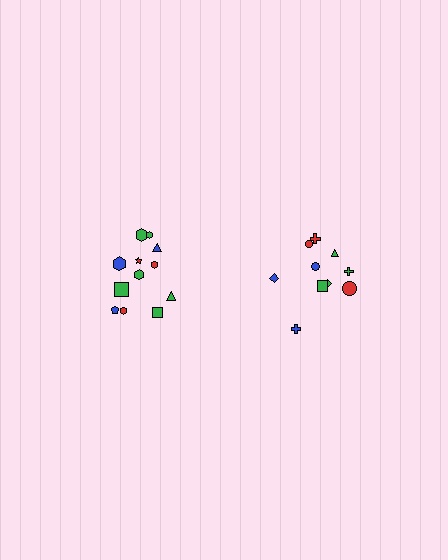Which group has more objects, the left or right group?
The left group.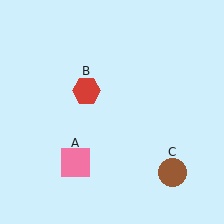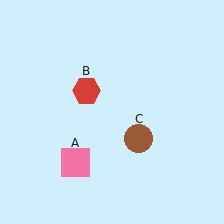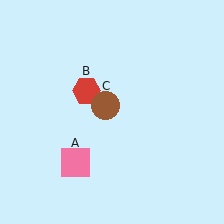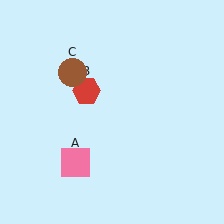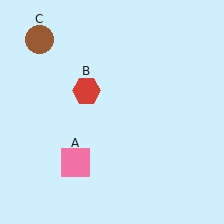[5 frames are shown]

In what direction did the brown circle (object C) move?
The brown circle (object C) moved up and to the left.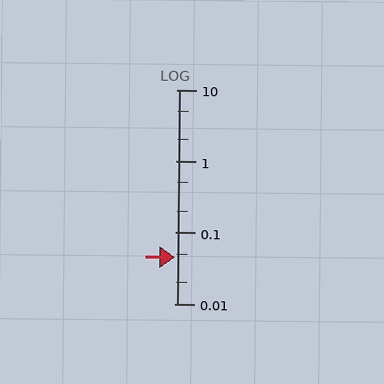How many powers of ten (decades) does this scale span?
The scale spans 3 decades, from 0.01 to 10.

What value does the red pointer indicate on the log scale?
The pointer indicates approximately 0.045.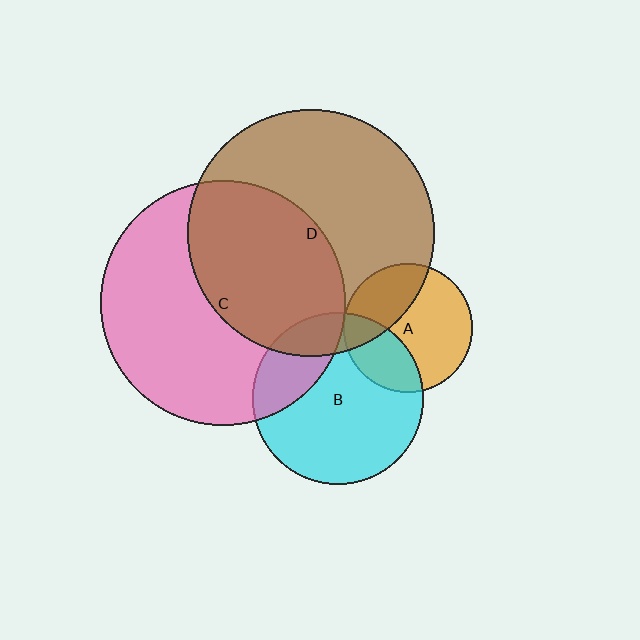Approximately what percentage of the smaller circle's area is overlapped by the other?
Approximately 25%.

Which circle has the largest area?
Circle D (brown).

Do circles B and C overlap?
Yes.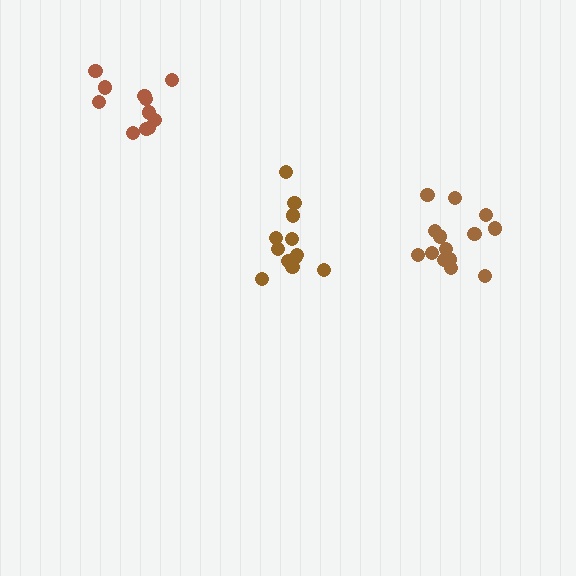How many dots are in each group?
Group 1: 12 dots, Group 2: 14 dots, Group 3: 11 dots (37 total).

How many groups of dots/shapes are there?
There are 3 groups.